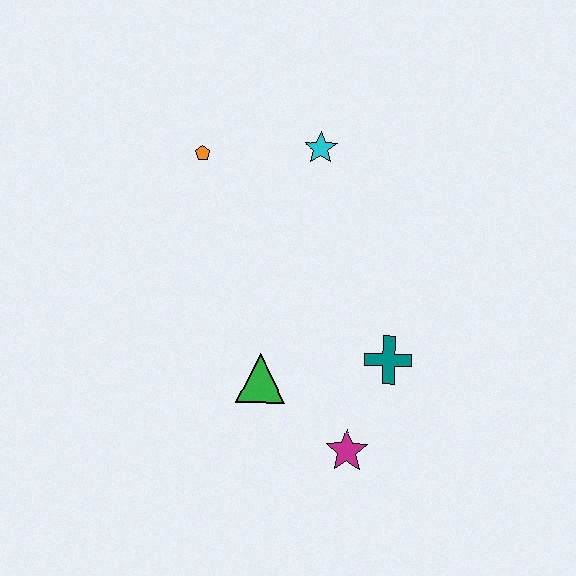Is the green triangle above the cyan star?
No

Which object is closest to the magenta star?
The teal cross is closest to the magenta star.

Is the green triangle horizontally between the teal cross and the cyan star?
No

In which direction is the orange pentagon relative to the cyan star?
The orange pentagon is to the left of the cyan star.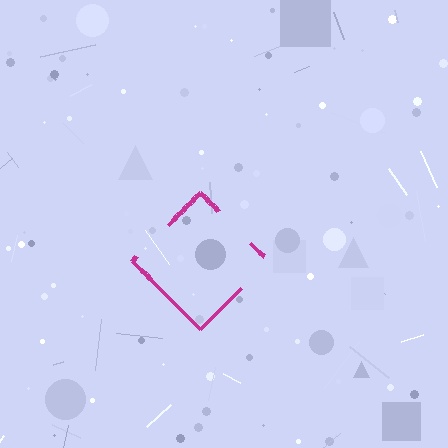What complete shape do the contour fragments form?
The contour fragments form a diamond.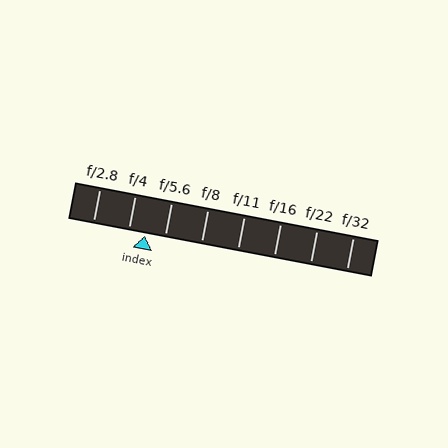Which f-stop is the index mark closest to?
The index mark is closest to f/4.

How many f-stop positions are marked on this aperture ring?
There are 8 f-stop positions marked.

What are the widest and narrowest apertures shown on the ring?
The widest aperture shown is f/2.8 and the narrowest is f/32.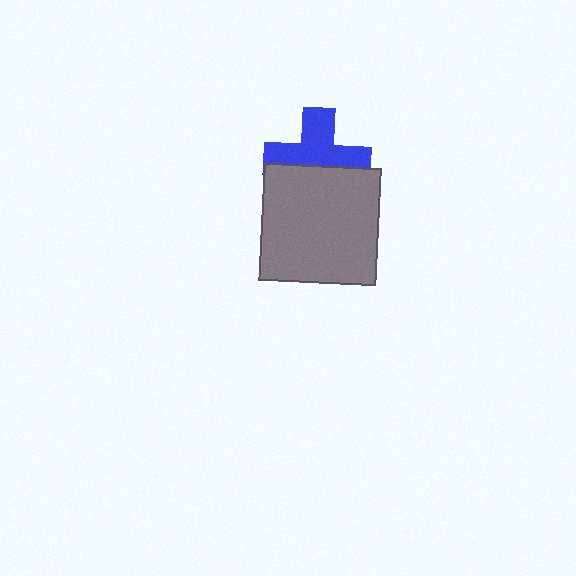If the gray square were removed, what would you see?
You would see the complete blue cross.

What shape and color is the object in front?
The object in front is a gray square.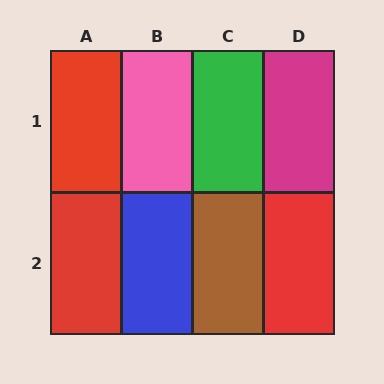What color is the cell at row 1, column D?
Magenta.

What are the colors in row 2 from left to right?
Red, blue, brown, red.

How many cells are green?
1 cell is green.